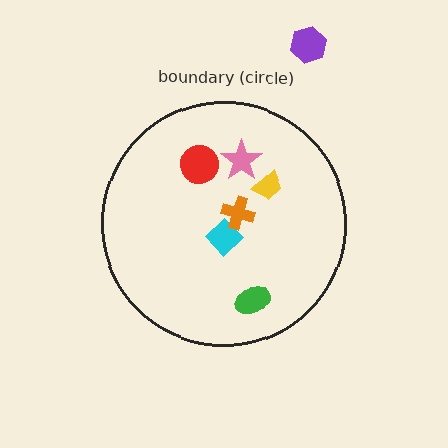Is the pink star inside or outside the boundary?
Inside.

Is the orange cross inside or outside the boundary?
Inside.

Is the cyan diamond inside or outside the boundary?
Inside.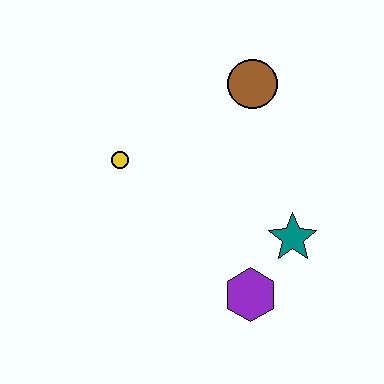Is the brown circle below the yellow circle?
No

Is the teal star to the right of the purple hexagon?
Yes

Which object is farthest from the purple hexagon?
The brown circle is farthest from the purple hexagon.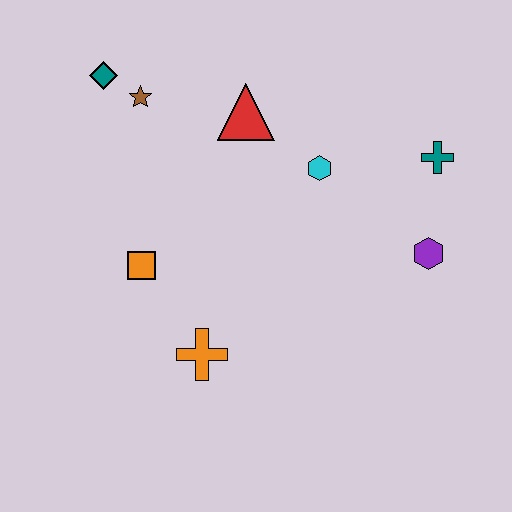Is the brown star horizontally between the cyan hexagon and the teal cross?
No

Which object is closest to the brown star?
The teal diamond is closest to the brown star.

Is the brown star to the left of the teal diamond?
No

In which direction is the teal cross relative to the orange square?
The teal cross is to the right of the orange square.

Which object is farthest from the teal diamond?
The purple hexagon is farthest from the teal diamond.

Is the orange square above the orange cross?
Yes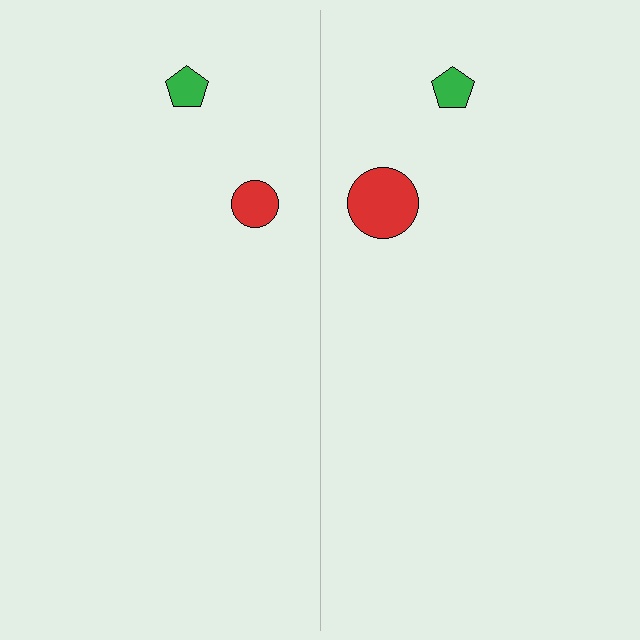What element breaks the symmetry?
The red circle on the right side has a different size than its mirror counterpart.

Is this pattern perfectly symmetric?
No, the pattern is not perfectly symmetric. The red circle on the right side has a different size than its mirror counterpart.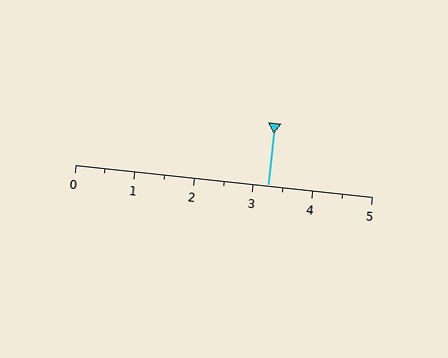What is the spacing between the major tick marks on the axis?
The major ticks are spaced 1 apart.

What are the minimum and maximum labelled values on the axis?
The axis runs from 0 to 5.